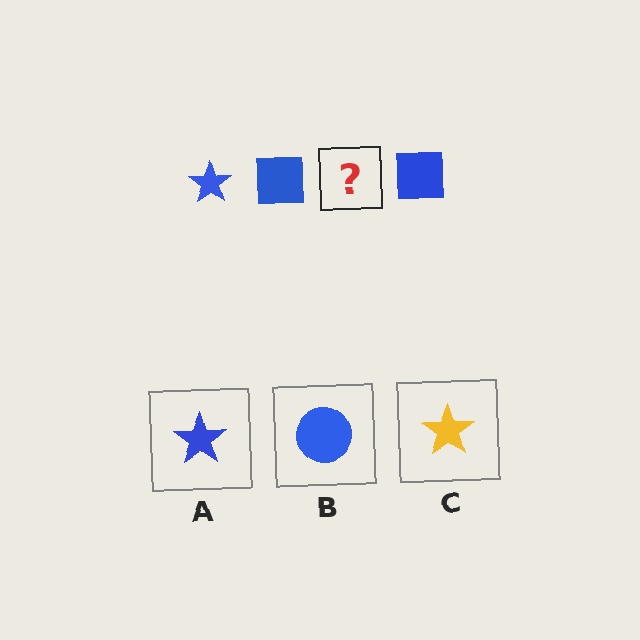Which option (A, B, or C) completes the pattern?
A.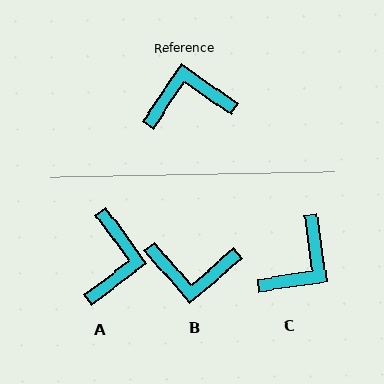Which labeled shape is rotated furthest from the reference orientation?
B, about 165 degrees away.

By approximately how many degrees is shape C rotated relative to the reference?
Approximately 137 degrees clockwise.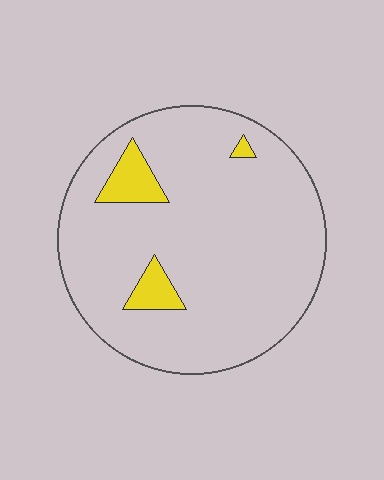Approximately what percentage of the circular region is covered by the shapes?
Approximately 10%.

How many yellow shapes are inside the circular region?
3.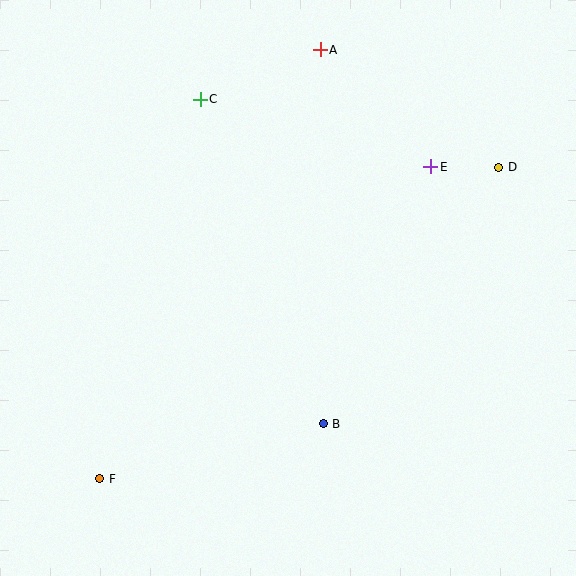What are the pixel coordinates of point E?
Point E is at (431, 167).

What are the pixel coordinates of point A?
Point A is at (320, 50).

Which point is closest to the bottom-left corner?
Point F is closest to the bottom-left corner.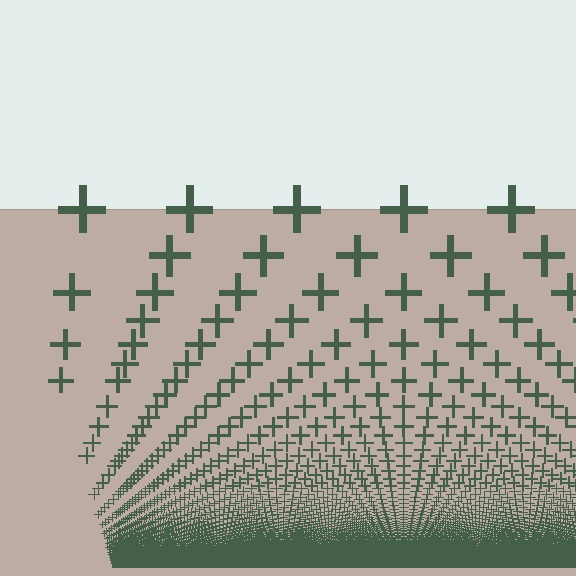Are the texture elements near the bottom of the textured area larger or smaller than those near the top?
Smaller. The gradient is inverted — elements near the bottom are smaller and denser.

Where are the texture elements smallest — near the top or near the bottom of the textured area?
Near the bottom.